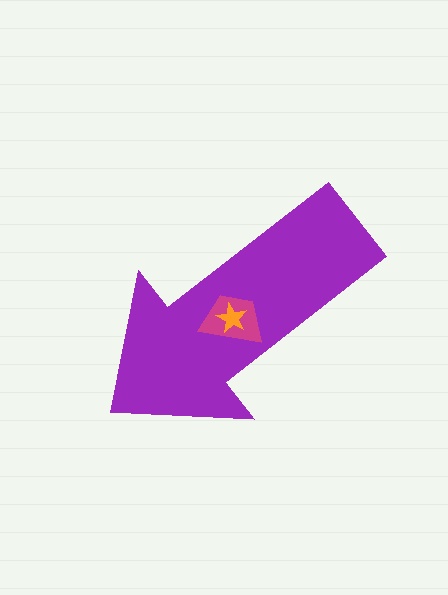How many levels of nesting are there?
3.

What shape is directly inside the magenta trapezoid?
The orange star.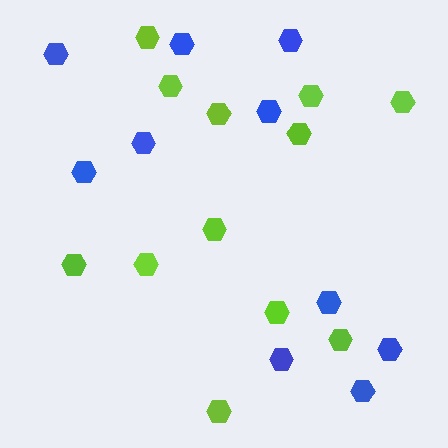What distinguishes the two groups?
There are 2 groups: one group of blue hexagons (10) and one group of lime hexagons (12).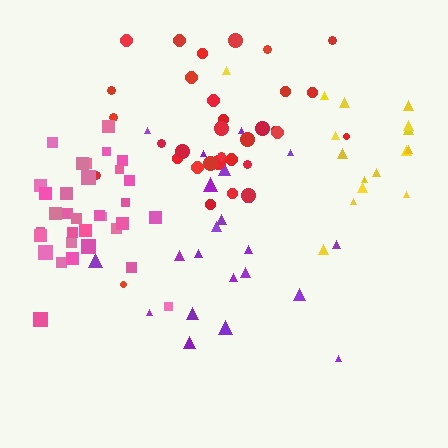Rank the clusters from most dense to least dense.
pink, red, yellow, purple.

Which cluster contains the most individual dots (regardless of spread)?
Red (33).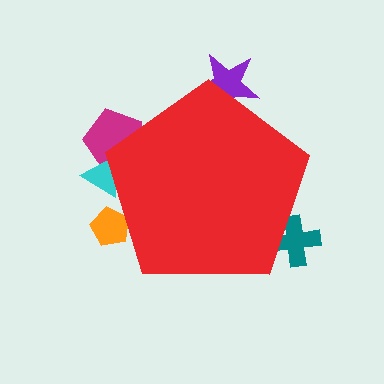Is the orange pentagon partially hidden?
Yes, the orange pentagon is partially hidden behind the red pentagon.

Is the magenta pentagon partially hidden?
Yes, the magenta pentagon is partially hidden behind the red pentagon.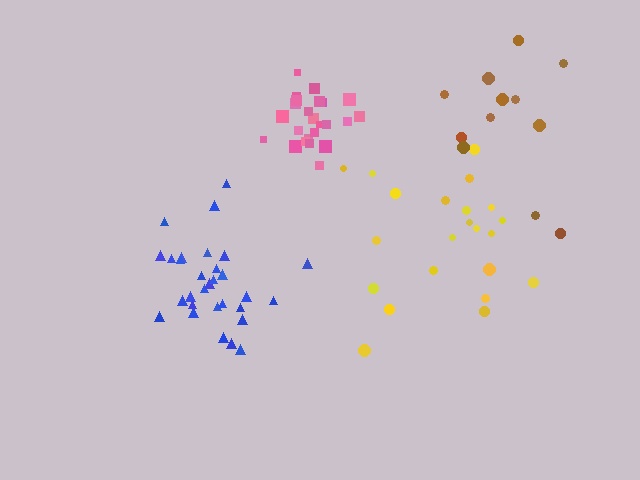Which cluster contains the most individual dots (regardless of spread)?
Blue (30).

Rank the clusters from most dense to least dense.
pink, blue, yellow, brown.